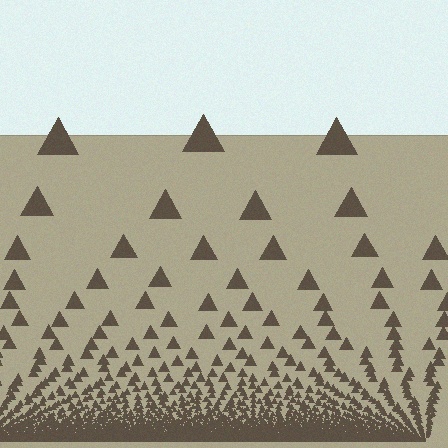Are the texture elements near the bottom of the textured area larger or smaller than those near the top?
Smaller. The gradient is inverted — elements near the bottom are smaller and denser.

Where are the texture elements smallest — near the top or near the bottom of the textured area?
Near the bottom.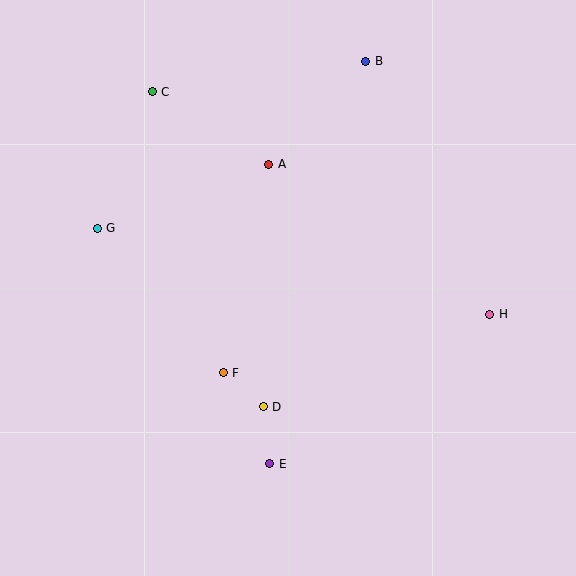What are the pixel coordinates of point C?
Point C is at (152, 92).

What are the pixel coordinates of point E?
Point E is at (270, 464).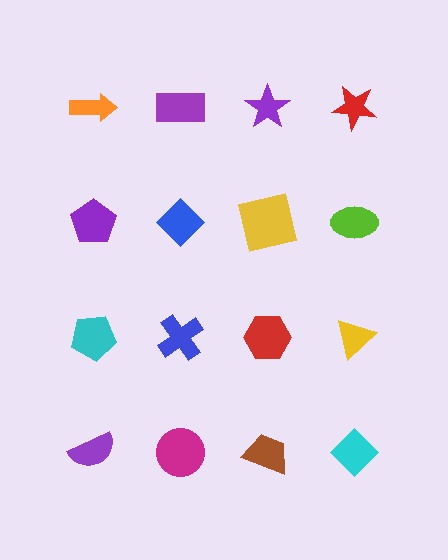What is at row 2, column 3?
A yellow square.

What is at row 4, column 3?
A brown trapezoid.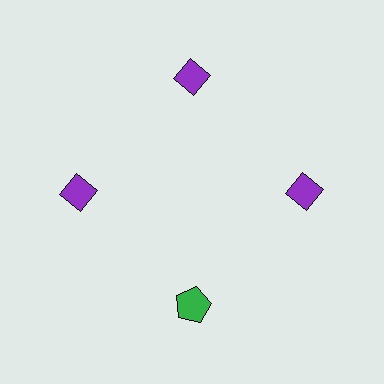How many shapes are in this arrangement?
There are 4 shapes arranged in a ring pattern.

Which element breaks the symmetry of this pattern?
The green pentagon at roughly the 6 o'clock position breaks the symmetry. All other shapes are purple diamonds.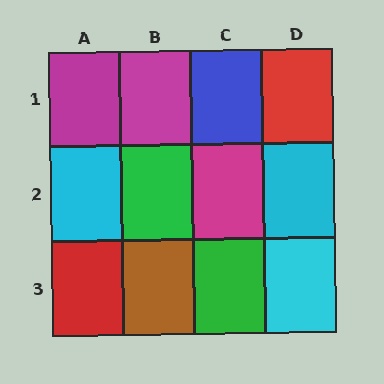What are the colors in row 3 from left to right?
Red, brown, green, cyan.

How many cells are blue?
1 cell is blue.